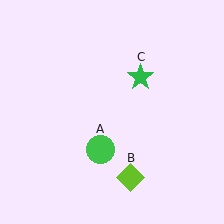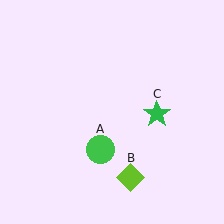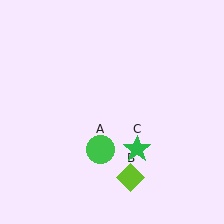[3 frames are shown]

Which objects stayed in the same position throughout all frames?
Green circle (object A) and lime diamond (object B) remained stationary.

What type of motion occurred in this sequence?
The green star (object C) rotated clockwise around the center of the scene.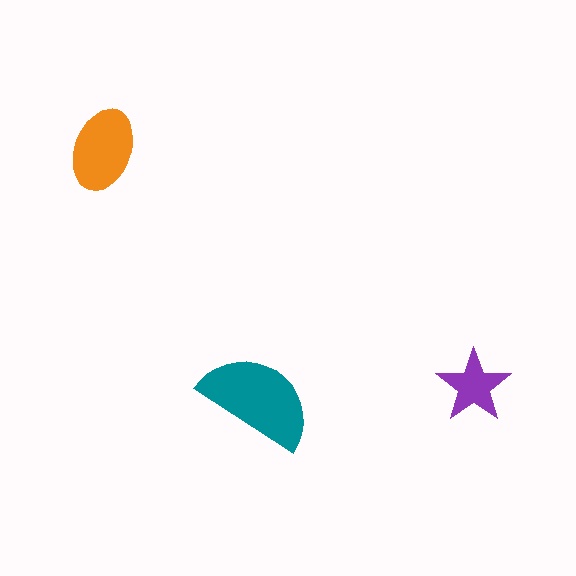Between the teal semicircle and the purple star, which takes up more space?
The teal semicircle.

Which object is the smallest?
The purple star.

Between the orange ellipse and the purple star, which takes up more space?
The orange ellipse.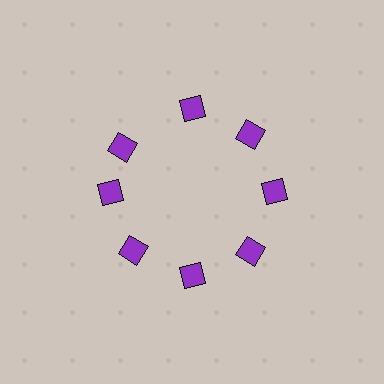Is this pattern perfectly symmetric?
No. The 8 purple squares are arranged in a ring, but one element near the 10 o'clock position is rotated out of alignment along the ring, breaking the 8-fold rotational symmetry.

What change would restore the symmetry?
The symmetry would be restored by rotating it back into even spacing with its neighbors so that all 8 squares sit at equal angles and equal distance from the center.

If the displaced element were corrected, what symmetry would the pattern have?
It would have 8-fold rotational symmetry — the pattern would map onto itself every 45 degrees.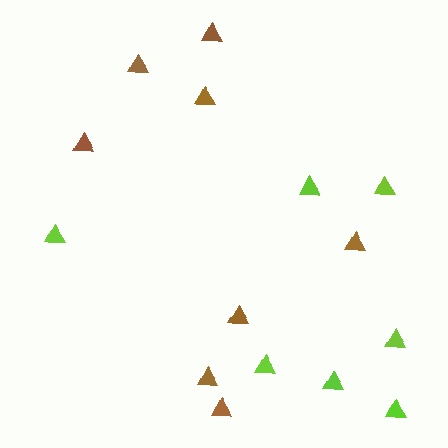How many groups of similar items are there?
There are 2 groups: one group of brown triangles (8) and one group of lime triangles (7).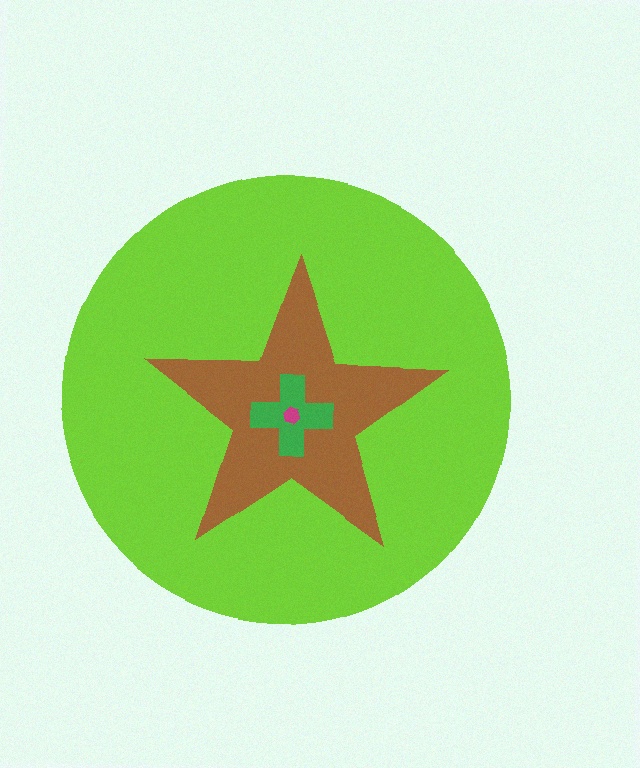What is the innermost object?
The magenta hexagon.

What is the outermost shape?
The lime circle.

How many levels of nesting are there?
4.